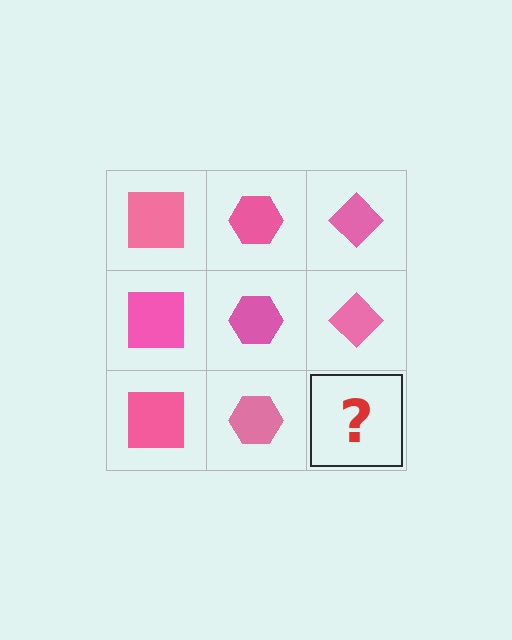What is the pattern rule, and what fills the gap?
The rule is that each column has a consistent shape. The gap should be filled with a pink diamond.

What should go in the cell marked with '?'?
The missing cell should contain a pink diamond.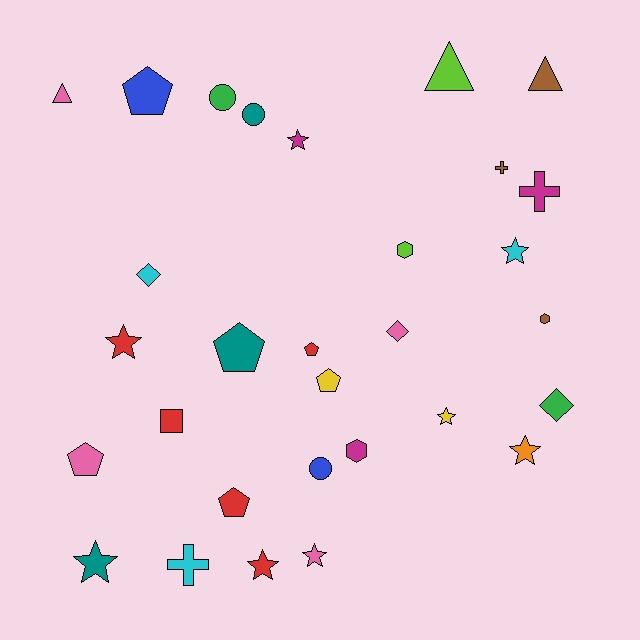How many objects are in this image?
There are 30 objects.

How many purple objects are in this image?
There are no purple objects.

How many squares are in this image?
There is 1 square.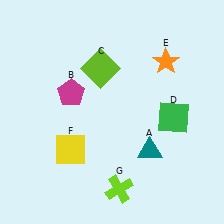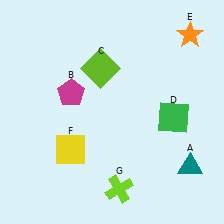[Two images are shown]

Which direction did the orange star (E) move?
The orange star (E) moved up.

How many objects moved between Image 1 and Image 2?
2 objects moved between the two images.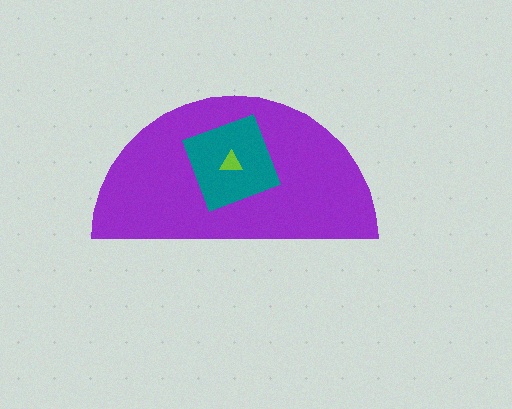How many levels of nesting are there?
3.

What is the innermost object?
The lime triangle.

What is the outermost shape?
The purple semicircle.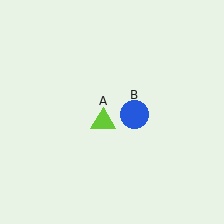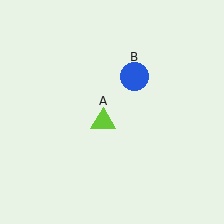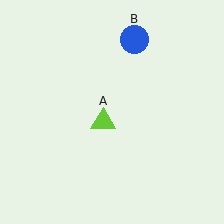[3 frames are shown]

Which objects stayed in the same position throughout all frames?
Lime triangle (object A) remained stationary.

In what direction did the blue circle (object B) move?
The blue circle (object B) moved up.